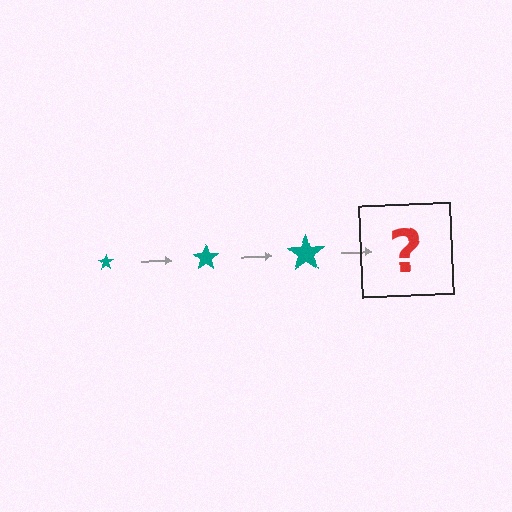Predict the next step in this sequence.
The next step is a teal star, larger than the previous one.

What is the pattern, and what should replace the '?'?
The pattern is that the star gets progressively larger each step. The '?' should be a teal star, larger than the previous one.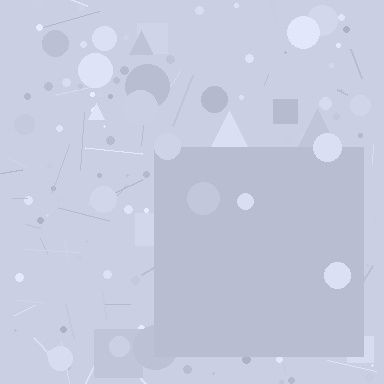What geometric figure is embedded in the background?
A square is embedded in the background.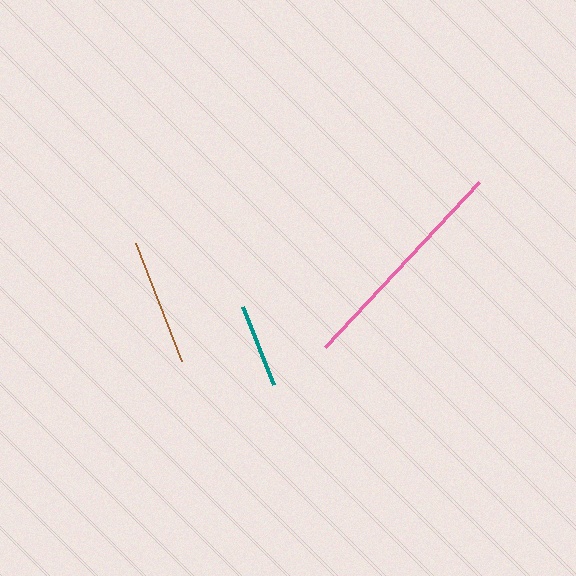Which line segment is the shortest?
The teal line is the shortest at approximately 84 pixels.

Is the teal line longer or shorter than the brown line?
The brown line is longer than the teal line.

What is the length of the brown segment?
The brown segment is approximately 126 pixels long.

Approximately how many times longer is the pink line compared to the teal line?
The pink line is approximately 2.7 times the length of the teal line.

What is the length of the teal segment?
The teal segment is approximately 84 pixels long.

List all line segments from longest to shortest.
From longest to shortest: pink, brown, teal.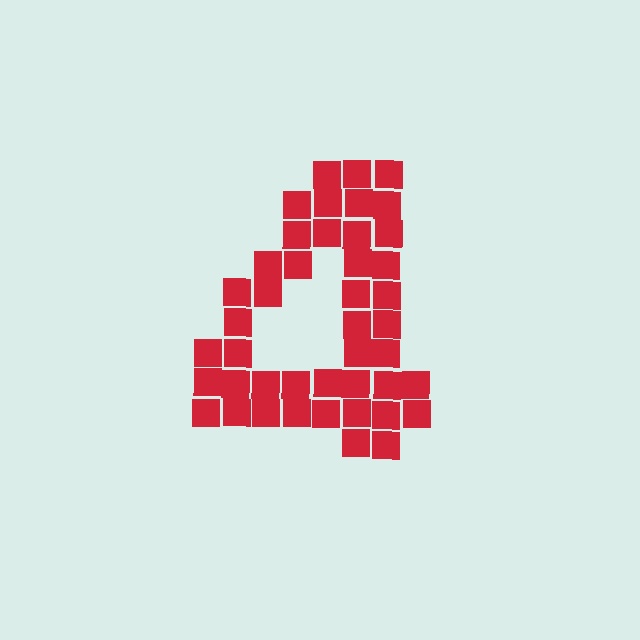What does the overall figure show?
The overall figure shows the digit 4.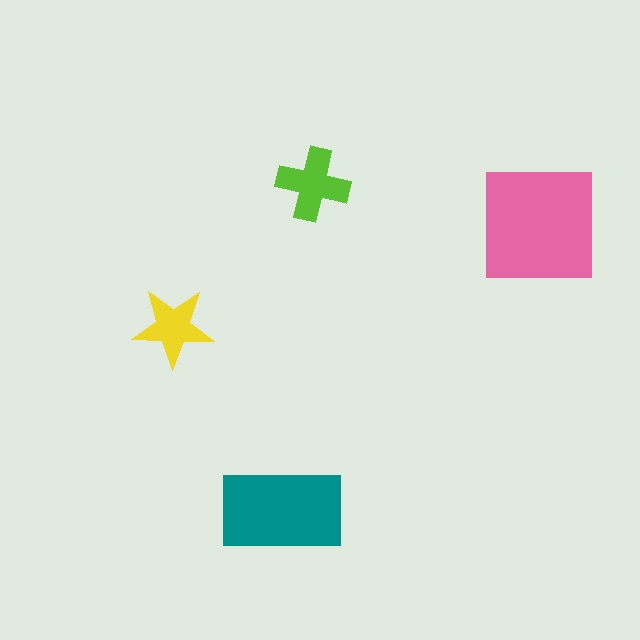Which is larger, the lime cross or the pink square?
The pink square.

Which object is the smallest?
The yellow star.